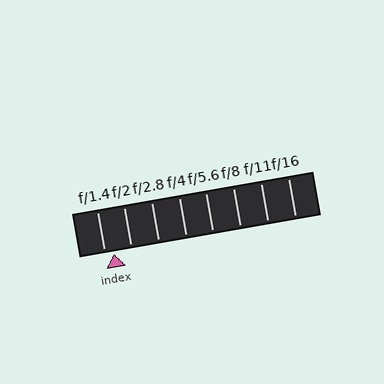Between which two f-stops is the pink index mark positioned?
The index mark is between f/1.4 and f/2.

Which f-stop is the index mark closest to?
The index mark is closest to f/1.4.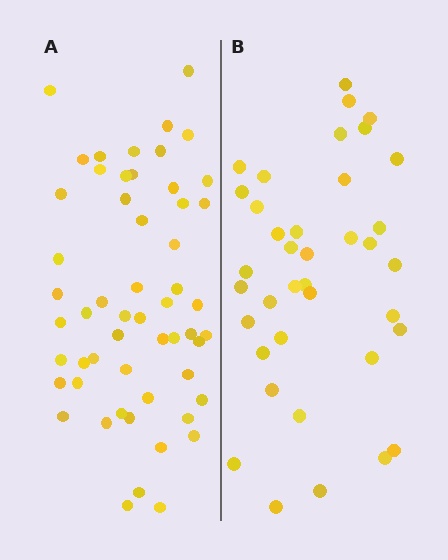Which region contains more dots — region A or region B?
Region A (the left region) has more dots.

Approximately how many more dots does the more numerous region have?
Region A has approximately 15 more dots than region B.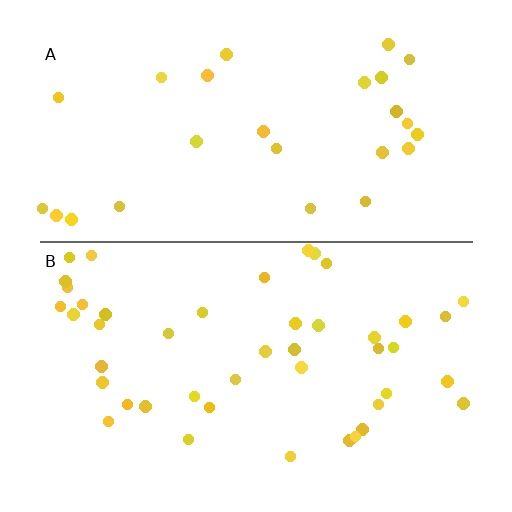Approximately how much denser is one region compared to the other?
Approximately 1.7× — region B over region A.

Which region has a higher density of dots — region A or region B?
B (the bottom).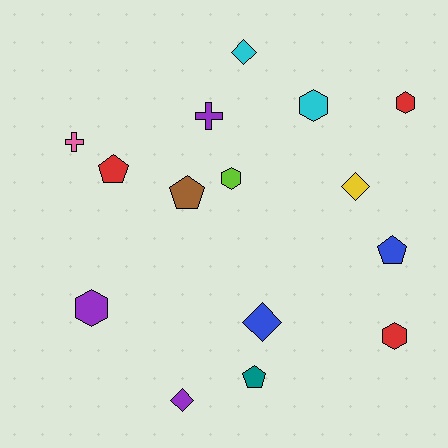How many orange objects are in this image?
There are no orange objects.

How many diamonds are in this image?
There are 4 diamonds.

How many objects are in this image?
There are 15 objects.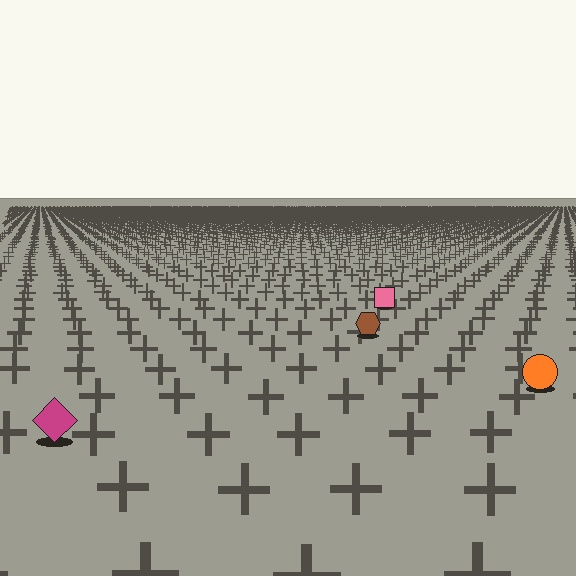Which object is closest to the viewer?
The magenta diamond is closest. The texture marks near it are larger and more spread out.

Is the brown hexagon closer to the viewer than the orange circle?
No. The orange circle is closer — you can tell from the texture gradient: the ground texture is coarser near it.